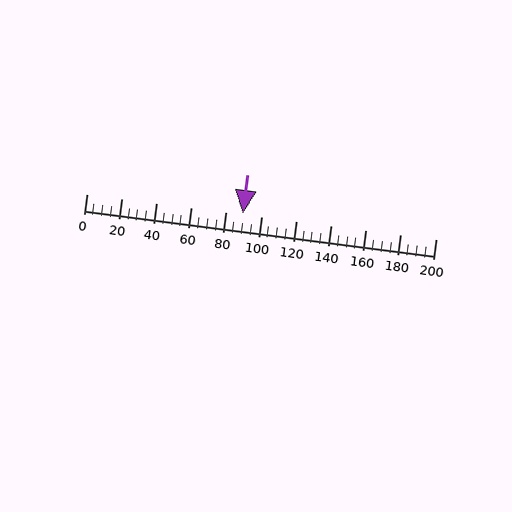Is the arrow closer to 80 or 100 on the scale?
The arrow is closer to 80.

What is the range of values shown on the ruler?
The ruler shows values from 0 to 200.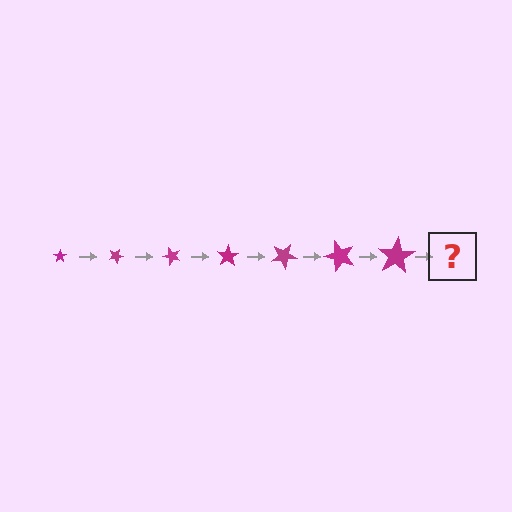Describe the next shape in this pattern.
It should be a star, larger than the previous one and rotated 175 degrees from the start.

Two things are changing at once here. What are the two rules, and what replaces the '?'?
The two rules are that the star grows larger each step and it rotates 25 degrees each step. The '?' should be a star, larger than the previous one and rotated 175 degrees from the start.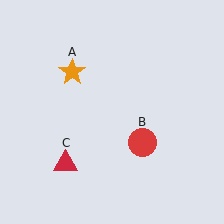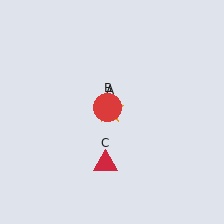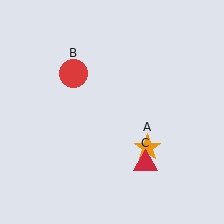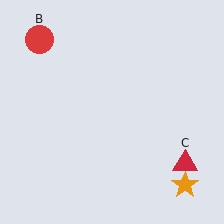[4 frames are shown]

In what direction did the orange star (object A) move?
The orange star (object A) moved down and to the right.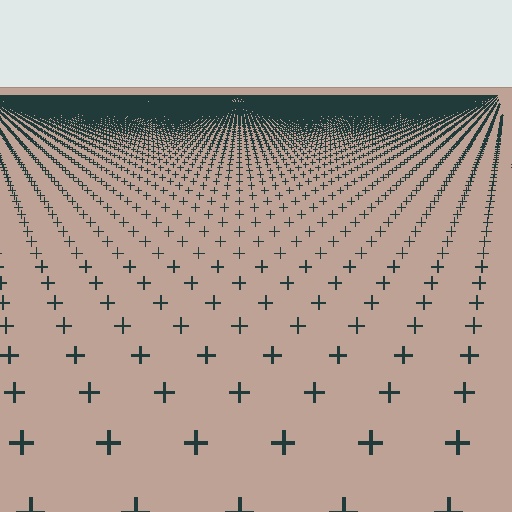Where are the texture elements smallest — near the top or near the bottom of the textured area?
Near the top.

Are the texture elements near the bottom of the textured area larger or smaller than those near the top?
Larger. Near the bottom, elements are closer to the viewer and appear at a bigger on-screen size.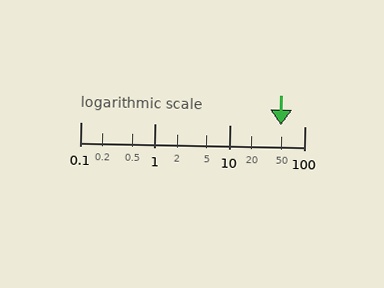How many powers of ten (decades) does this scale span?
The scale spans 3 decades, from 0.1 to 100.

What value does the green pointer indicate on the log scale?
The pointer indicates approximately 49.